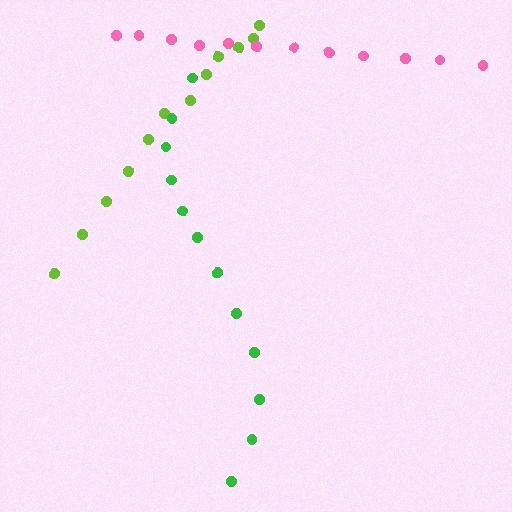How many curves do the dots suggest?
There are 3 distinct paths.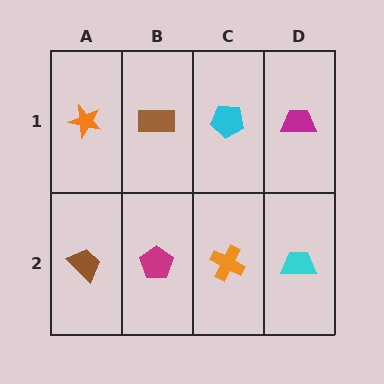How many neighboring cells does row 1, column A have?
2.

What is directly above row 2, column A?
An orange star.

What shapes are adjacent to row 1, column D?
A cyan trapezoid (row 2, column D), a cyan pentagon (row 1, column C).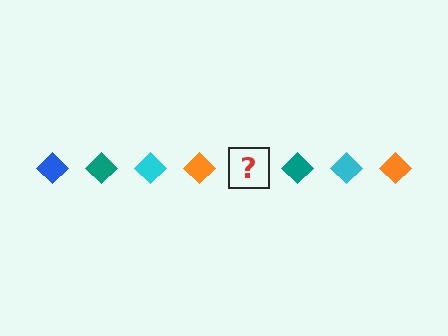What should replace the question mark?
The question mark should be replaced with a blue diamond.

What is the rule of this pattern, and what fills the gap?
The rule is that the pattern cycles through blue, teal, cyan, orange diamonds. The gap should be filled with a blue diamond.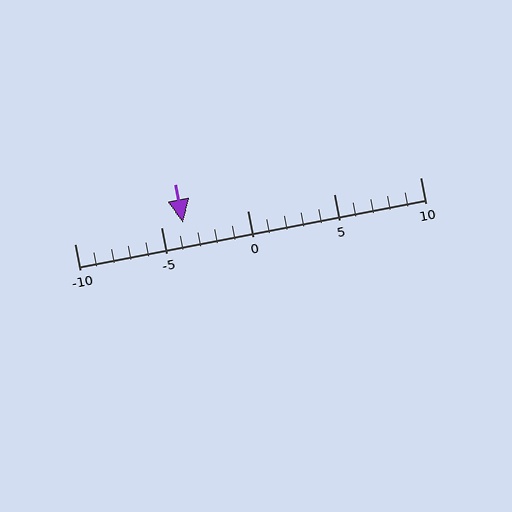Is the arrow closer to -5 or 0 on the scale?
The arrow is closer to -5.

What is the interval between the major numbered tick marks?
The major tick marks are spaced 5 units apart.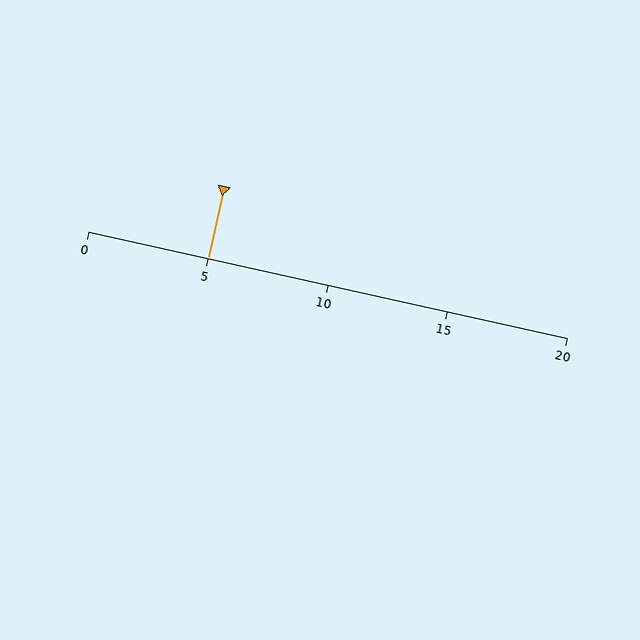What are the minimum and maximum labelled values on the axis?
The axis runs from 0 to 20.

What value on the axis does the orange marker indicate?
The marker indicates approximately 5.